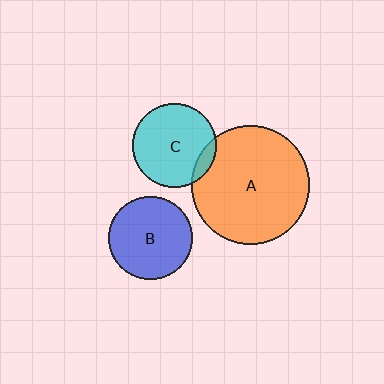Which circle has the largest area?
Circle A (orange).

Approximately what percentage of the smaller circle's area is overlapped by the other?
Approximately 10%.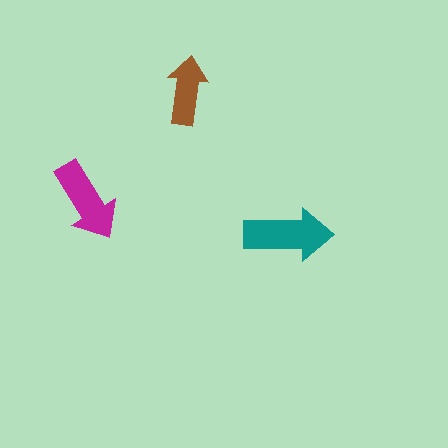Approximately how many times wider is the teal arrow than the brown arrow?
About 1.5 times wider.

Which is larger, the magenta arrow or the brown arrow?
The magenta one.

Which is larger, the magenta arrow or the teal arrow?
The teal one.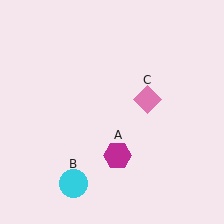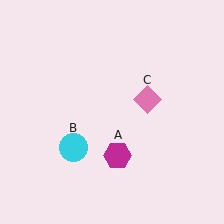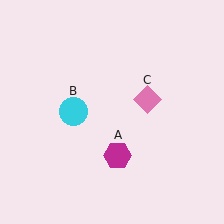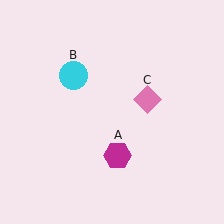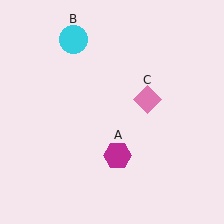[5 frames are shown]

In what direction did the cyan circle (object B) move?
The cyan circle (object B) moved up.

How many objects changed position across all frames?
1 object changed position: cyan circle (object B).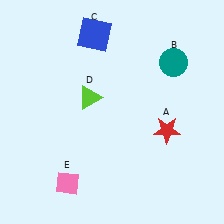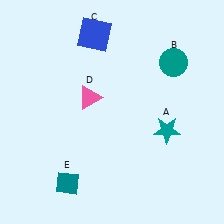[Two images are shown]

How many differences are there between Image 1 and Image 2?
There are 3 differences between the two images.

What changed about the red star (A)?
In Image 1, A is red. In Image 2, it changed to teal.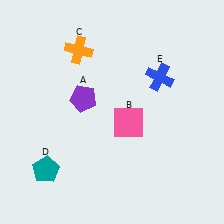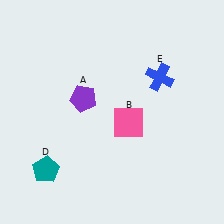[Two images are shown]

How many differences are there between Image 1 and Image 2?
There is 1 difference between the two images.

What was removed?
The orange cross (C) was removed in Image 2.